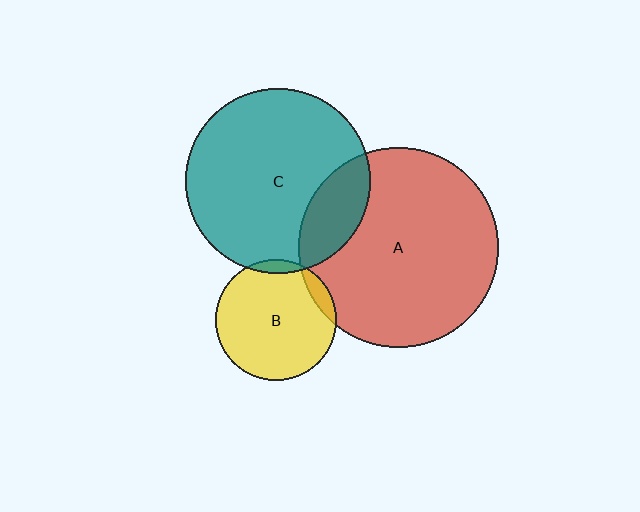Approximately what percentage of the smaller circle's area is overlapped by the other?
Approximately 20%.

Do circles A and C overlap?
Yes.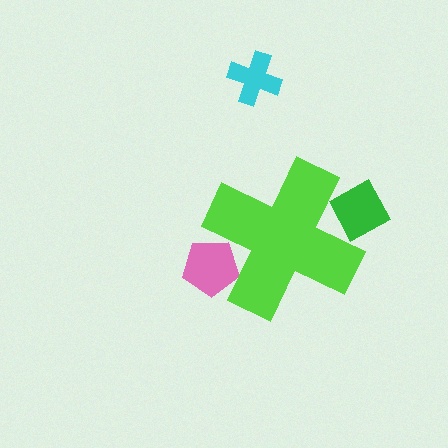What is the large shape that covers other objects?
A lime cross.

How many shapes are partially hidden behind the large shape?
2 shapes are partially hidden.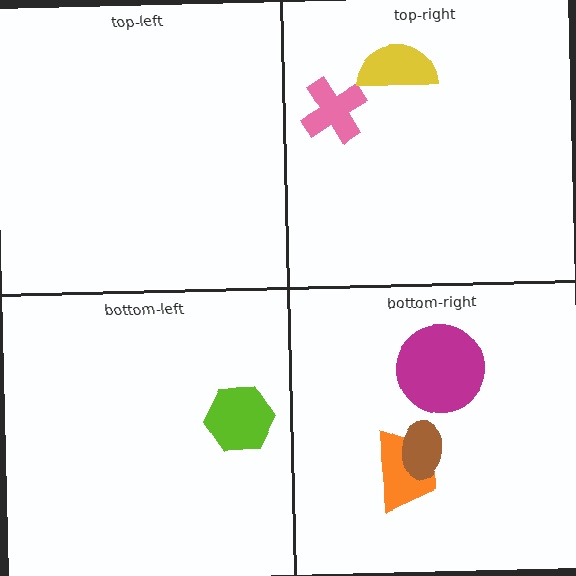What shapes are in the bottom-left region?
The lime hexagon.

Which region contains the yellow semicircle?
The top-right region.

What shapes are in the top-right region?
The pink cross, the yellow semicircle.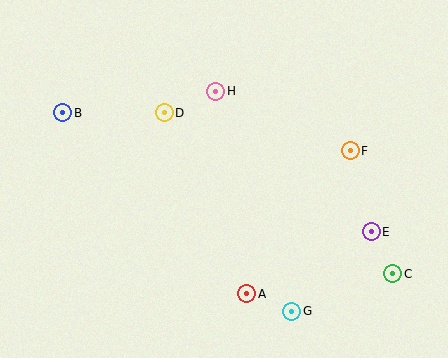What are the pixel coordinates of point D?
Point D is at (164, 113).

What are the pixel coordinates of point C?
Point C is at (393, 274).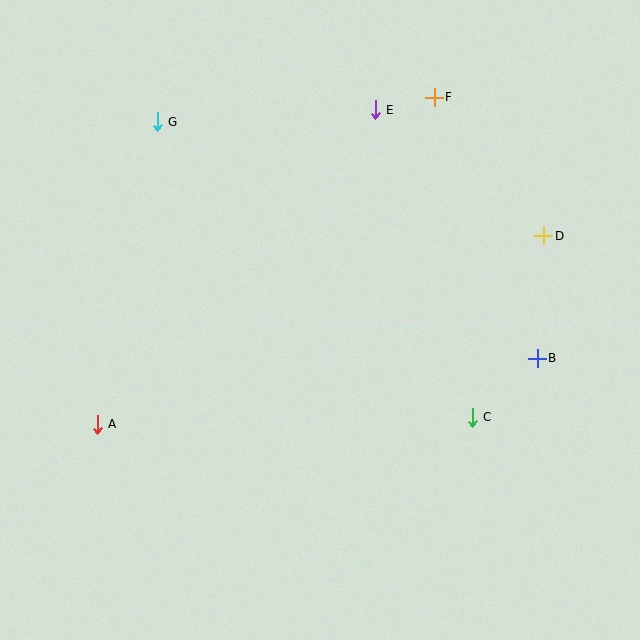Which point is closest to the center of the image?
Point C at (472, 417) is closest to the center.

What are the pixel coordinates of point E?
Point E is at (375, 110).